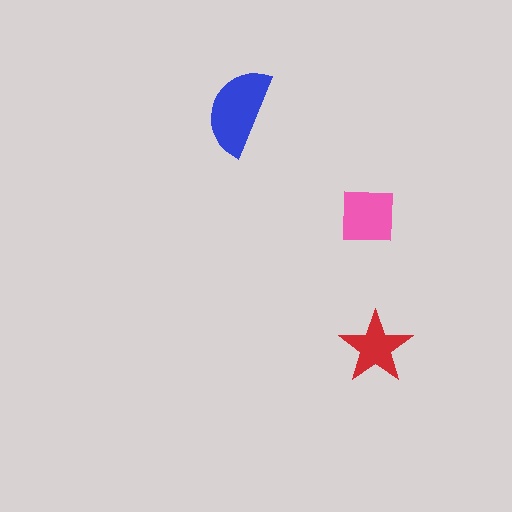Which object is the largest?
The blue semicircle.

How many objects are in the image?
There are 3 objects in the image.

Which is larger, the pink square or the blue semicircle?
The blue semicircle.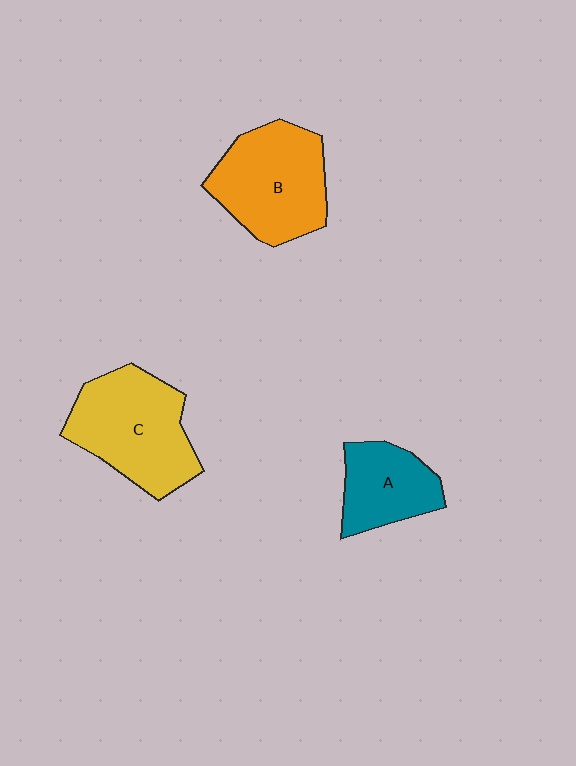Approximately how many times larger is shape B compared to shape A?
Approximately 1.5 times.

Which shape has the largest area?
Shape C (yellow).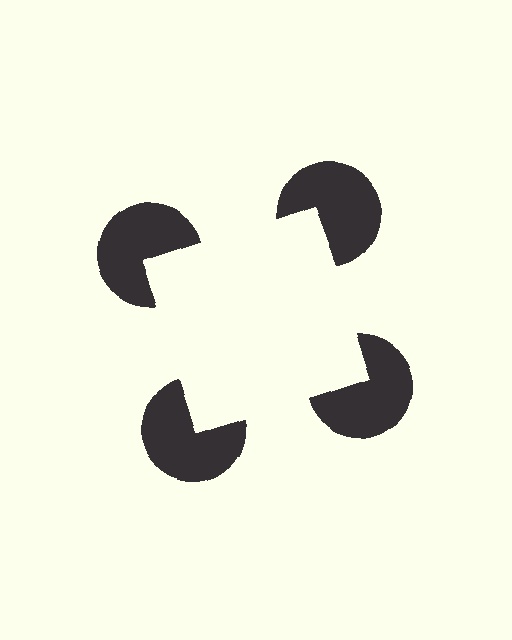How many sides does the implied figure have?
4 sides.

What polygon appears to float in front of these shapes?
An illusory square — its edges are inferred from the aligned wedge cuts in the pac-man discs, not physically drawn.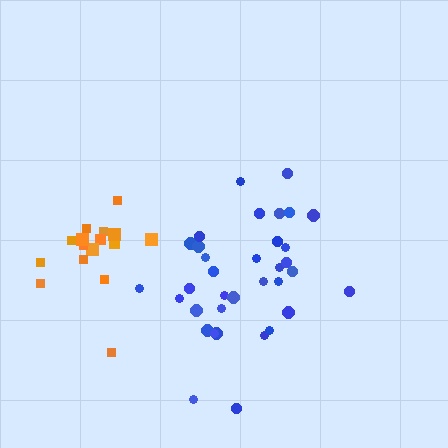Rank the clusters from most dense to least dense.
blue, orange.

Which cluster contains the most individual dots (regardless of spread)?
Blue (35).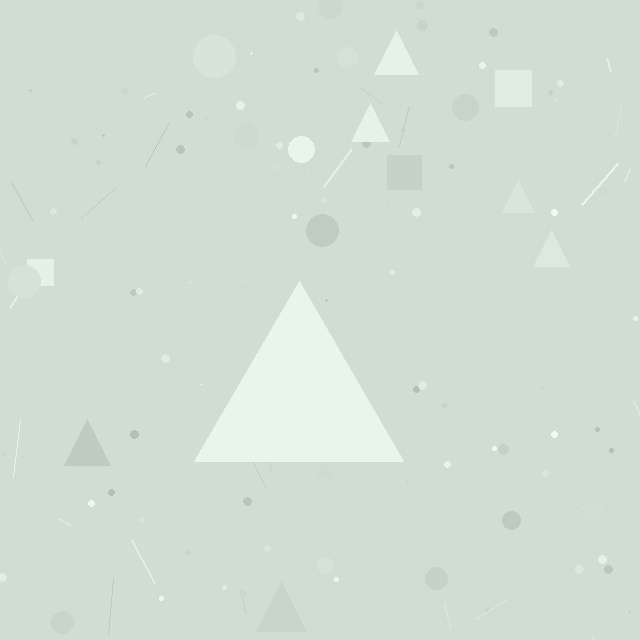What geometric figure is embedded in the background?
A triangle is embedded in the background.